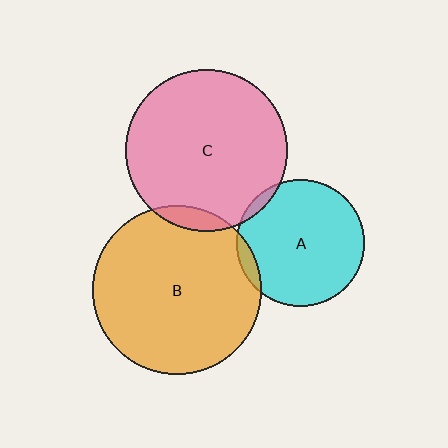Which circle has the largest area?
Circle B (orange).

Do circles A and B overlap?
Yes.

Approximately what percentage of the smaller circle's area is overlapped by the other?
Approximately 5%.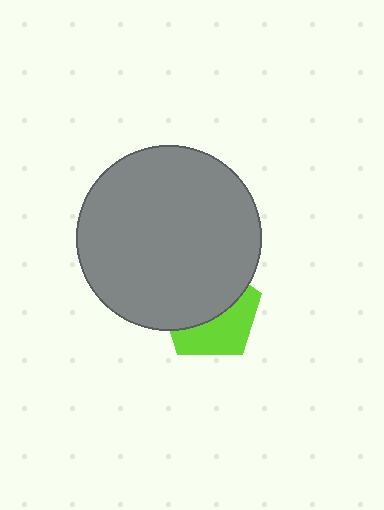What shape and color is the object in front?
The object in front is a gray circle.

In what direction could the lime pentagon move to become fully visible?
The lime pentagon could move down. That would shift it out from behind the gray circle entirely.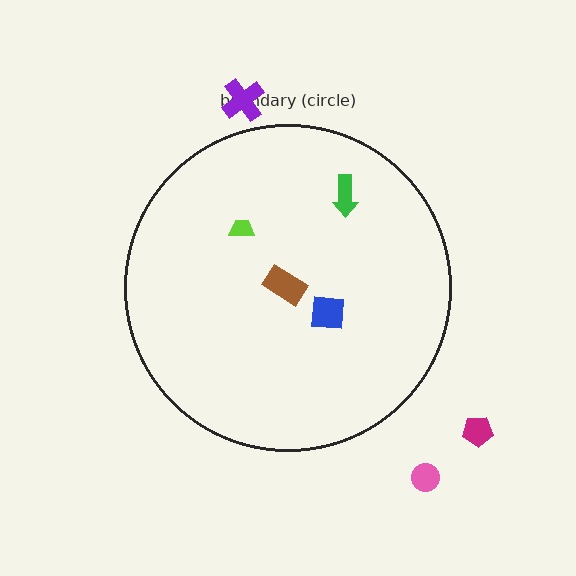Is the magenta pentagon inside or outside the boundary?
Outside.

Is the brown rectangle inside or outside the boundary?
Inside.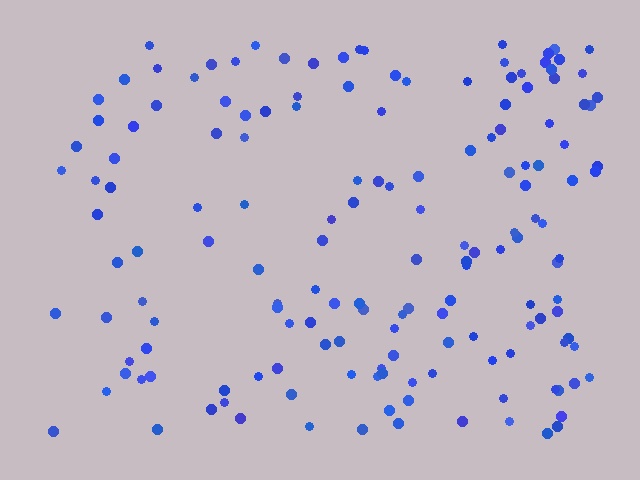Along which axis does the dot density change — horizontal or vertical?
Horizontal.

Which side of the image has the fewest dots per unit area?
The left.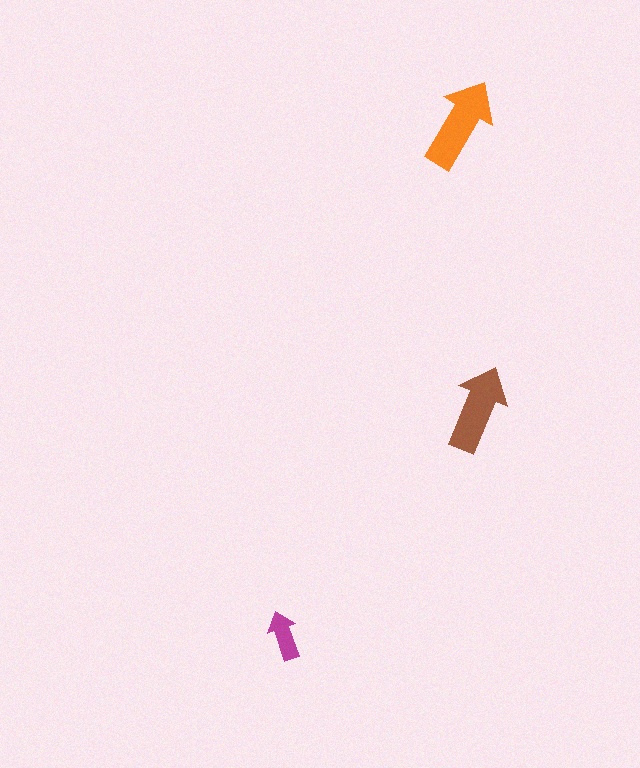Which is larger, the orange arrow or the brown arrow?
The orange one.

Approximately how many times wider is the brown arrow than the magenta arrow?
About 2 times wider.